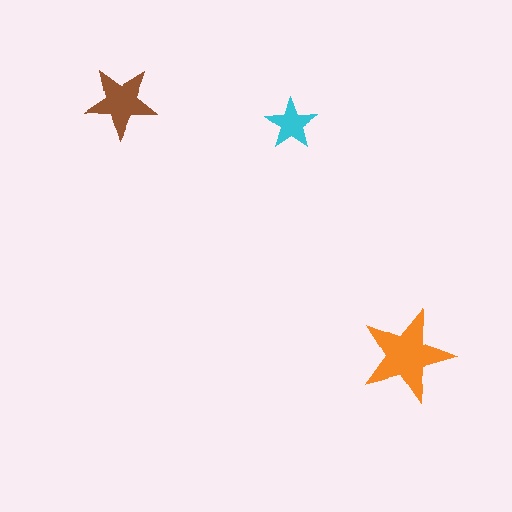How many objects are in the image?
There are 3 objects in the image.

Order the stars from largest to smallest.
the orange one, the brown one, the cyan one.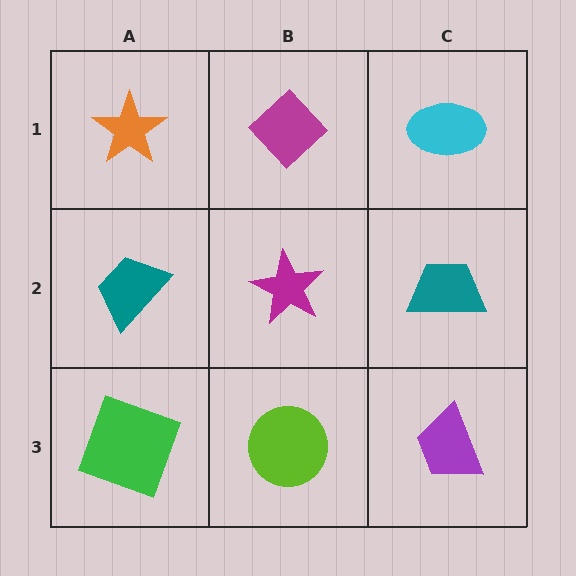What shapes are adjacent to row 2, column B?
A magenta diamond (row 1, column B), a lime circle (row 3, column B), a teal trapezoid (row 2, column A), a teal trapezoid (row 2, column C).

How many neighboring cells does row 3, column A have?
2.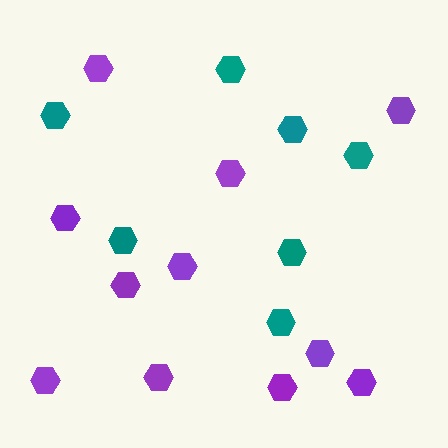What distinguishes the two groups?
There are 2 groups: one group of teal hexagons (7) and one group of purple hexagons (11).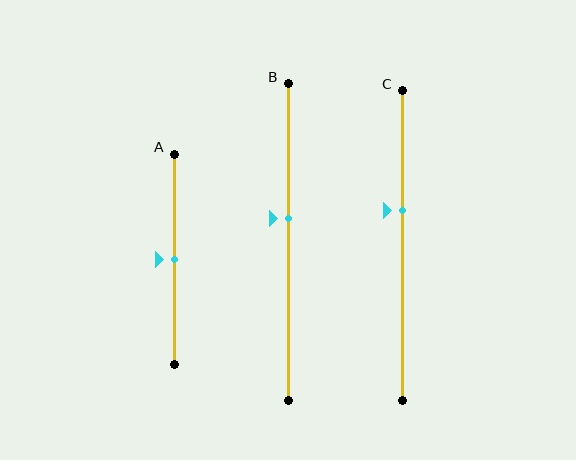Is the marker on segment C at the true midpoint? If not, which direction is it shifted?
No, the marker on segment C is shifted upward by about 11% of the segment length.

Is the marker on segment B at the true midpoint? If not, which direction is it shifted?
No, the marker on segment B is shifted upward by about 7% of the segment length.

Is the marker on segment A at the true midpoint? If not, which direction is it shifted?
Yes, the marker on segment A is at the true midpoint.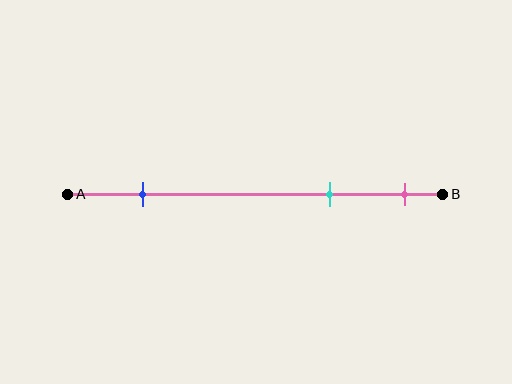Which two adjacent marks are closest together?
The cyan and pink marks are the closest adjacent pair.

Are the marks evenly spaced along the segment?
No, the marks are not evenly spaced.